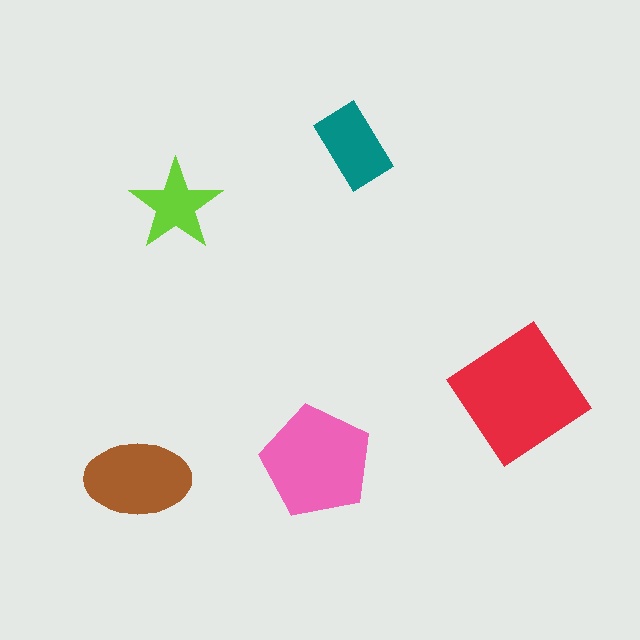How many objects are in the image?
There are 5 objects in the image.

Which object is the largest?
The red diamond.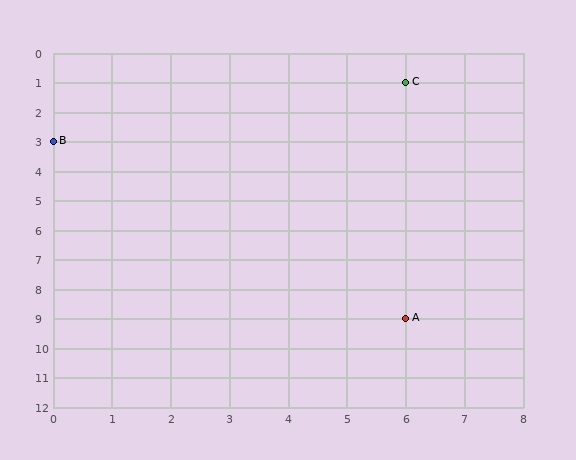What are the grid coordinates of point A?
Point A is at grid coordinates (6, 9).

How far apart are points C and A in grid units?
Points C and A are 8 rows apart.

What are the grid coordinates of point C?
Point C is at grid coordinates (6, 1).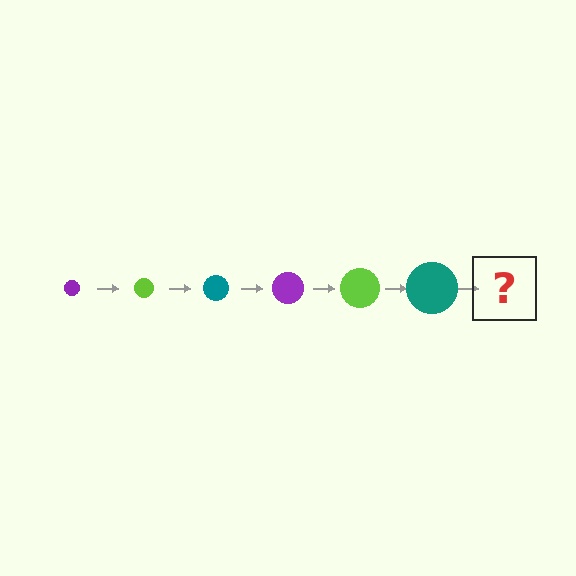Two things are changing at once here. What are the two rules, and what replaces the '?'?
The two rules are that the circle grows larger each step and the color cycles through purple, lime, and teal. The '?' should be a purple circle, larger than the previous one.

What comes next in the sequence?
The next element should be a purple circle, larger than the previous one.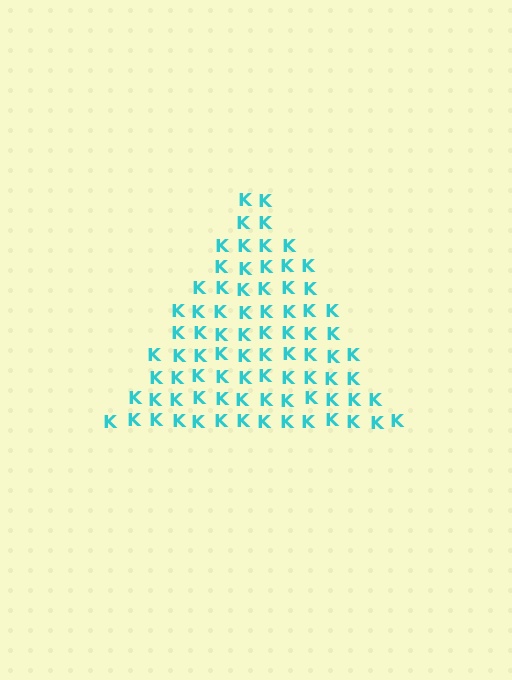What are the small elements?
The small elements are letter K's.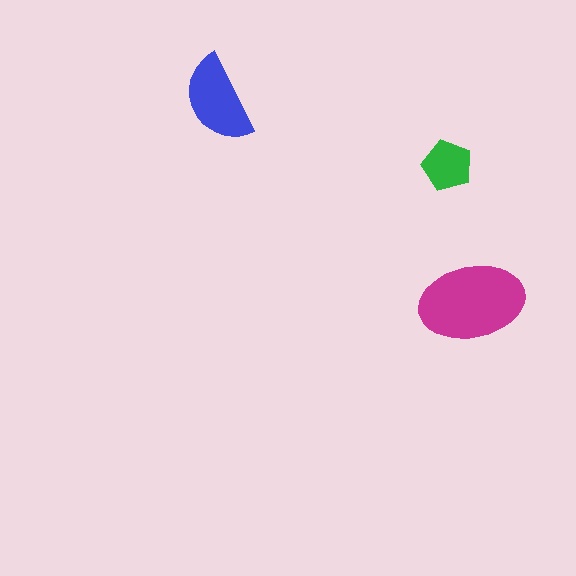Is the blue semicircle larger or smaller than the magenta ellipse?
Smaller.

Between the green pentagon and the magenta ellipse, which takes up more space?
The magenta ellipse.